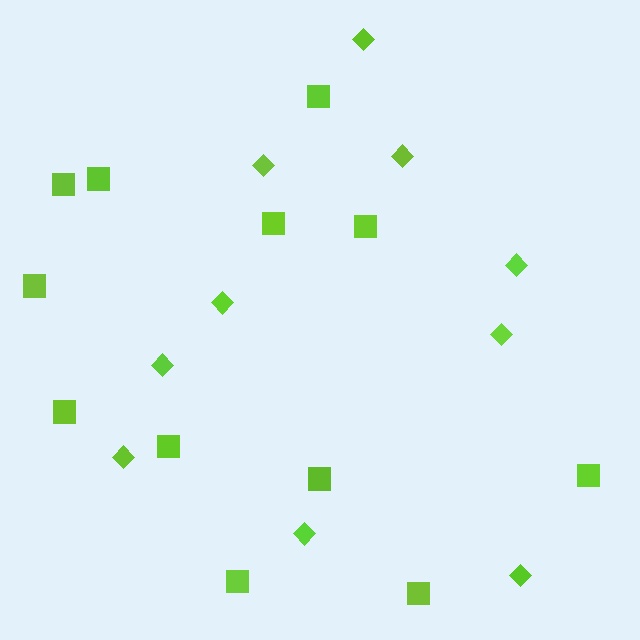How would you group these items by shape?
There are 2 groups: one group of squares (12) and one group of diamonds (10).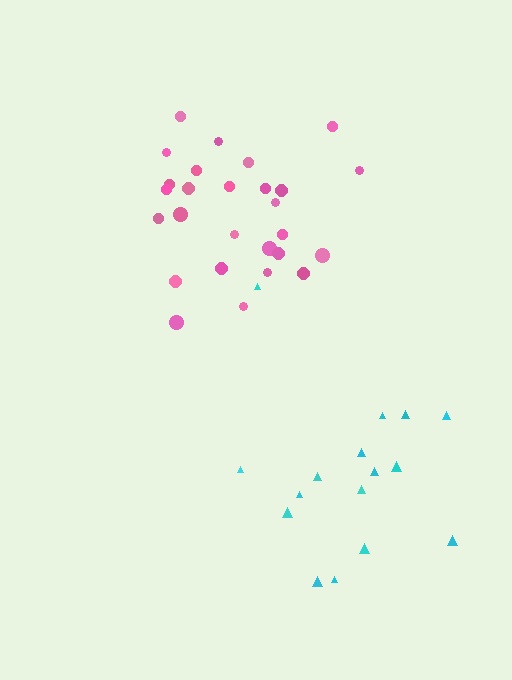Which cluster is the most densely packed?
Pink.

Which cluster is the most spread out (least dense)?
Cyan.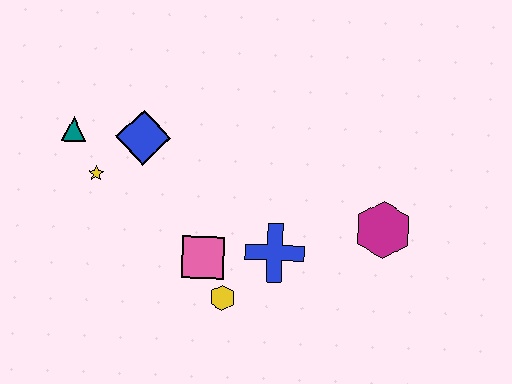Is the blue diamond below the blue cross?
No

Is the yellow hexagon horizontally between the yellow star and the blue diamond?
No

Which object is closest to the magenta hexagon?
The blue cross is closest to the magenta hexagon.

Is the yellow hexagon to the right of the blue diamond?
Yes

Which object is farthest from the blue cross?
The teal triangle is farthest from the blue cross.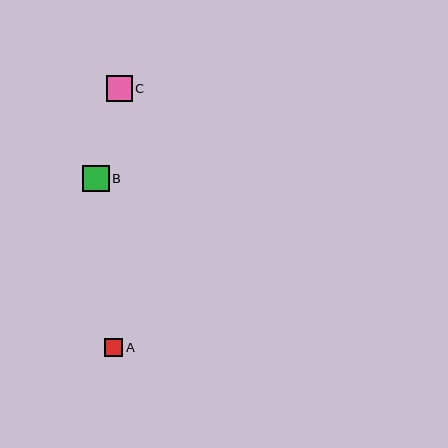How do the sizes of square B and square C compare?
Square B and square C are approximately the same size.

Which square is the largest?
Square B is the largest with a size of approximately 27 pixels.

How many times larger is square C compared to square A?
Square C is approximately 1.4 times the size of square A.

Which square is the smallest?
Square A is the smallest with a size of approximately 18 pixels.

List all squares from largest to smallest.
From largest to smallest: B, C, A.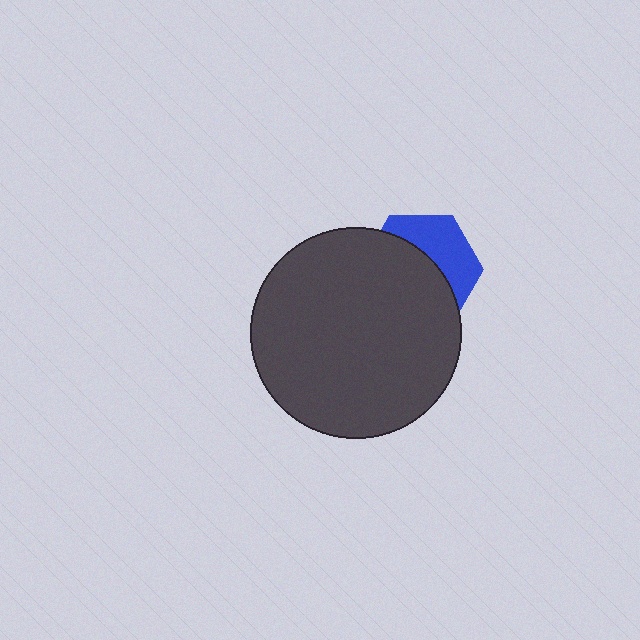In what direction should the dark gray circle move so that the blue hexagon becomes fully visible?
The dark gray circle should move toward the lower-left. That is the shortest direction to clear the overlap and leave the blue hexagon fully visible.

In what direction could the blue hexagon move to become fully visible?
The blue hexagon could move toward the upper-right. That would shift it out from behind the dark gray circle entirely.